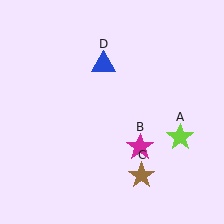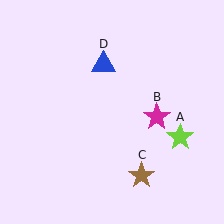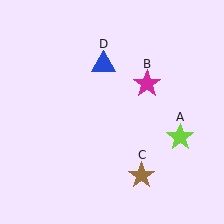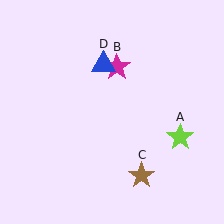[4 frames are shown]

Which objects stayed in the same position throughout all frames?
Lime star (object A) and brown star (object C) and blue triangle (object D) remained stationary.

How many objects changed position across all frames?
1 object changed position: magenta star (object B).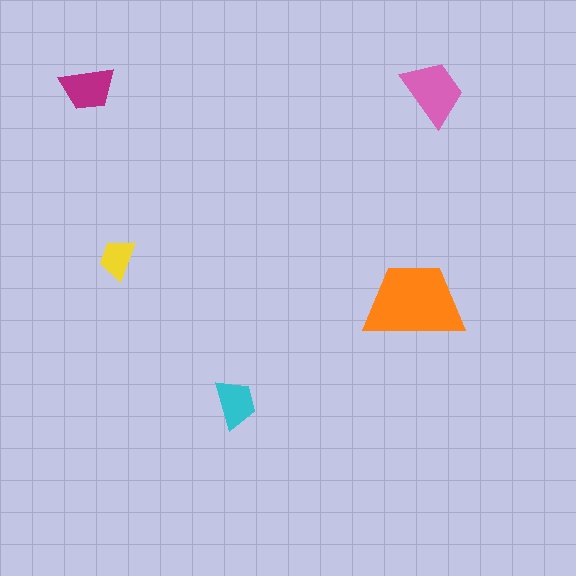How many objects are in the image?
There are 5 objects in the image.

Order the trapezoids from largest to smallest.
the orange one, the pink one, the magenta one, the cyan one, the yellow one.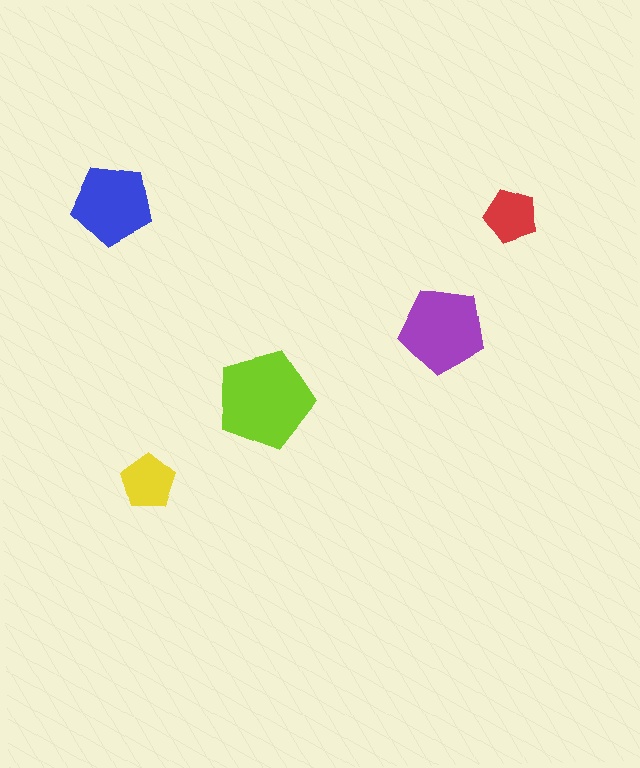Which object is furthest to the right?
The red pentagon is rightmost.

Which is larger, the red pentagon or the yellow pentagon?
The yellow one.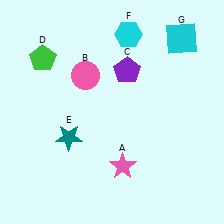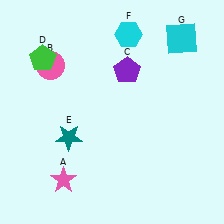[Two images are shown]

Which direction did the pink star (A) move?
The pink star (A) moved left.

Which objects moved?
The objects that moved are: the pink star (A), the pink circle (B).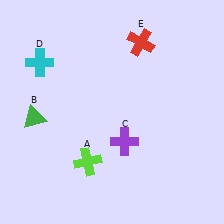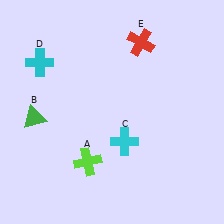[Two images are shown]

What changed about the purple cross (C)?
In Image 1, C is purple. In Image 2, it changed to cyan.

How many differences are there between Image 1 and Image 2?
There is 1 difference between the two images.